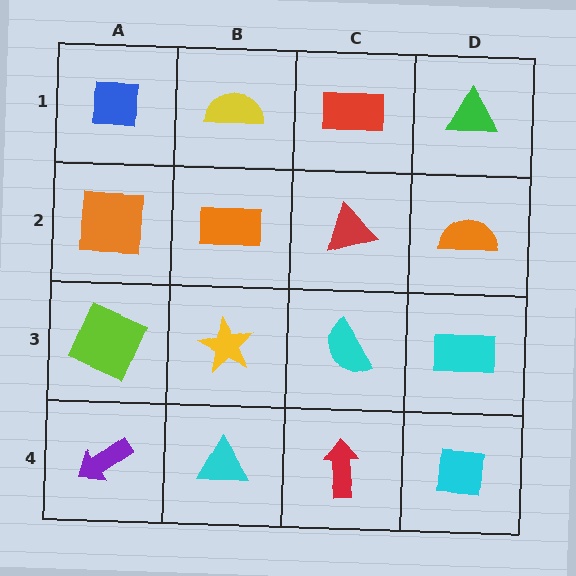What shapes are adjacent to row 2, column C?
A red rectangle (row 1, column C), a cyan semicircle (row 3, column C), an orange rectangle (row 2, column B), an orange semicircle (row 2, column D).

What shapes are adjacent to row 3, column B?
An orange rectangle (row 2, column B), a cyan triangle (row 4, column B), a lime square (row 3, column A), a cyan semicircle (row 3, column C).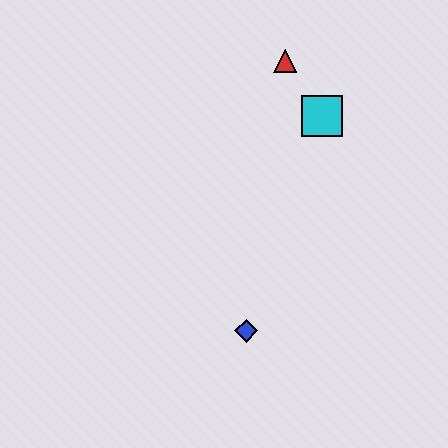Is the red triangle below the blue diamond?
No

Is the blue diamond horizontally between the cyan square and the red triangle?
No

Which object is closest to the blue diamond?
The cyan square is closest to the blue diamond.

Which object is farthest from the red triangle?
The blue diamond is farthest from the red triangle.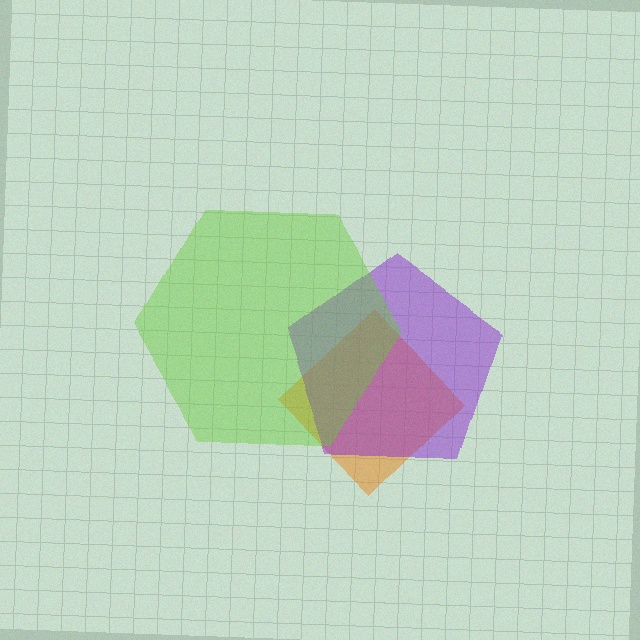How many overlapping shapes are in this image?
There are 3 overlapping shapes in the image.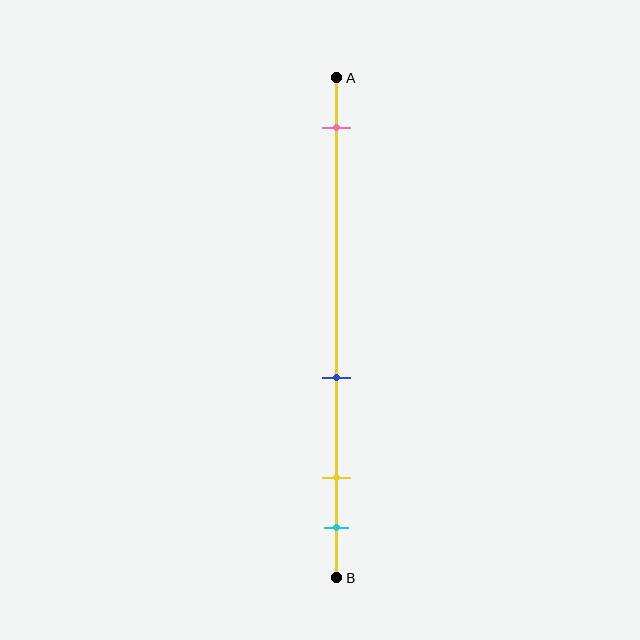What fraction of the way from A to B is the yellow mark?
The yellow mark is approximately 80% (0.8) of the way from A to B.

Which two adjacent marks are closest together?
The yellow and cyan marks are the closest adjacent pair.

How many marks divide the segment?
There are 4 marks dividing the segment.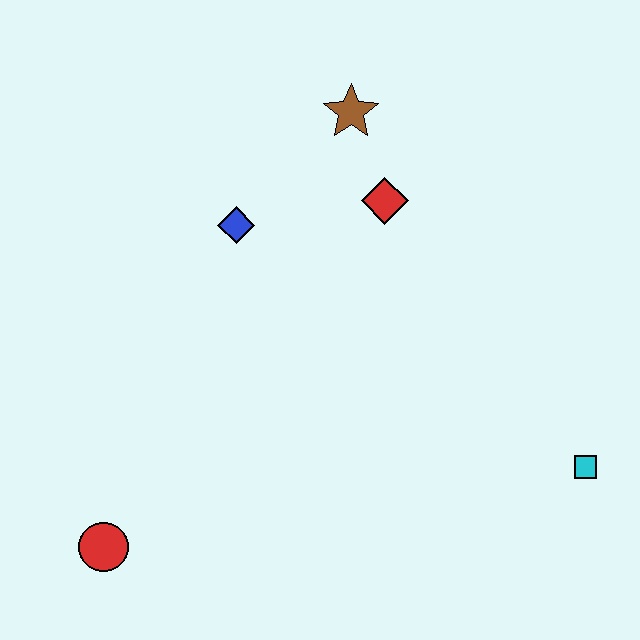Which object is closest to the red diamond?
The brown star is closest to the red diamond.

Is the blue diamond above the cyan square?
Yes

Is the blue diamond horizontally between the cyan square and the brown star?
No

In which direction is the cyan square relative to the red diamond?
The cyan square is below the red diamond.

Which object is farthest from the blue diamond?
The cyan square is farthest from the blue diamond.